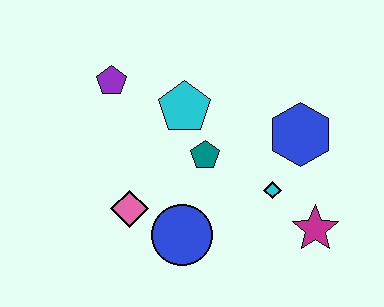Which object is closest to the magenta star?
The cyan diamond is closest to the magenta star.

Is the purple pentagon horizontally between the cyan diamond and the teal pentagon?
No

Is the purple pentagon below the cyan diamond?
No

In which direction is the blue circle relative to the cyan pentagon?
The blue circle is below the cyan pentagon.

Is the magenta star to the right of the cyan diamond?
Yes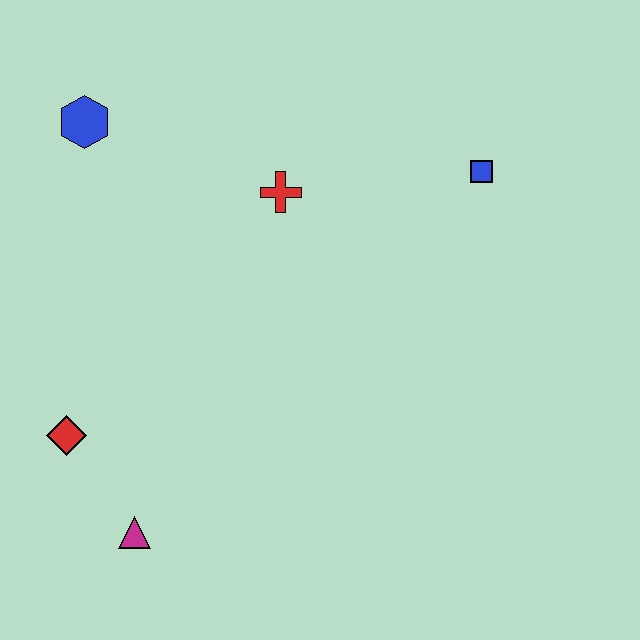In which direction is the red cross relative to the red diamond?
The red cross is above the red diamond.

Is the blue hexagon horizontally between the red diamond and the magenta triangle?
Yes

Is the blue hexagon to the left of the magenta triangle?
Yes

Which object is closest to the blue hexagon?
The red cross is closest to the blue hexagon.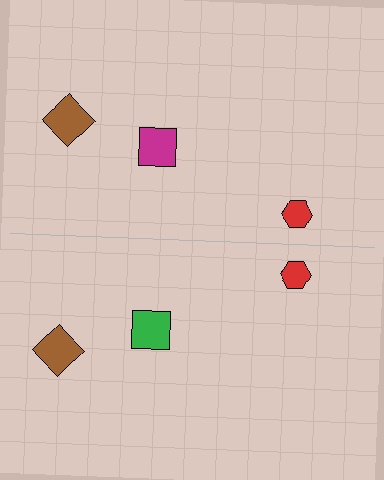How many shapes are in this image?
There are 6 shapes in this image.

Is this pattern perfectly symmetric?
No, the pattern is not perfectly symmetric. The green square on the bottom side breaks the symmetry — its mirror counterpart is magenta.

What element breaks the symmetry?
The green square on the bottom side breaks the symmetry — its mirror counterpart is magenta.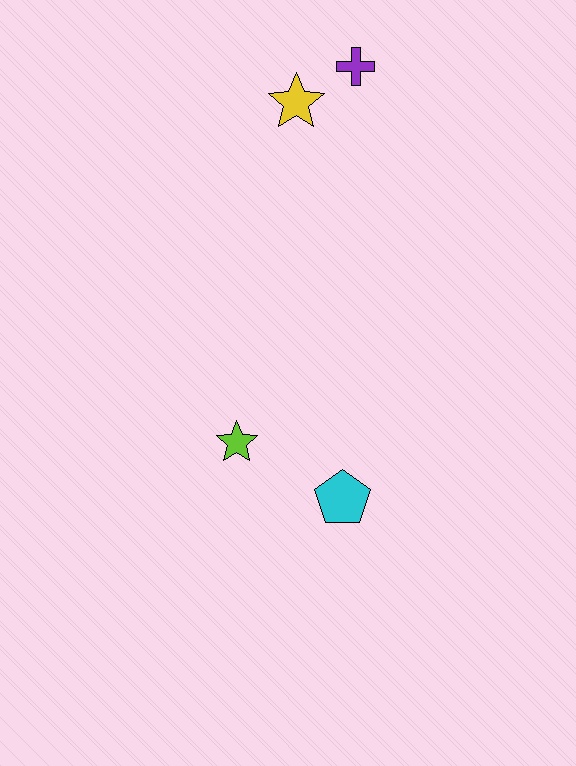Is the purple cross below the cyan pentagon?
No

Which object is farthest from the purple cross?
The cyan pentagon is farthest from the purple cross.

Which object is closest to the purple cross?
The yellow star is closest to the purple cross.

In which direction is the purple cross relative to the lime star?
The purple cross is above the lime star.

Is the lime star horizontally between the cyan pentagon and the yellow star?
No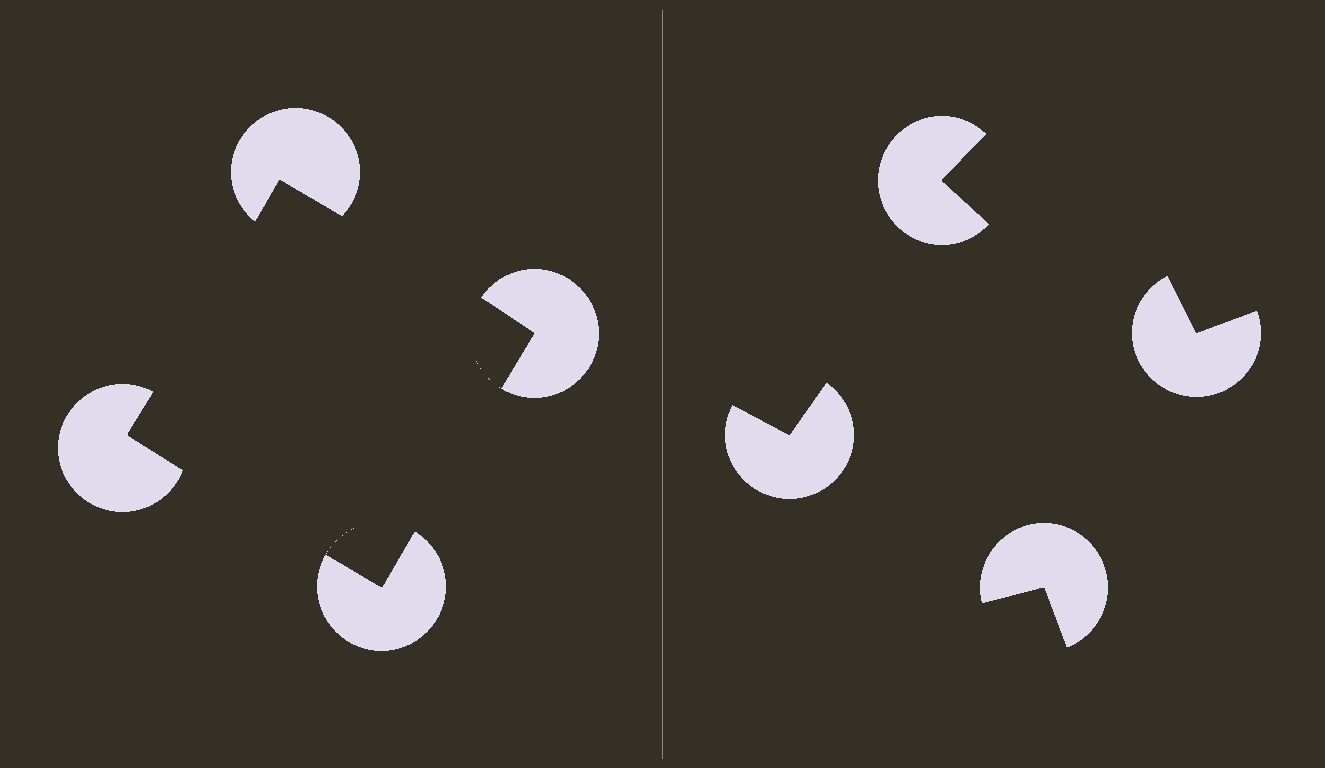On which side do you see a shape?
An illusory square appears on the left side. On the right side the wedge cuts are rotated, so no coherent shape forms.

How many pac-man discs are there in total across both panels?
8 — 4 on each side.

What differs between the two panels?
The pac-man discs are positioned identically on both sides; only the wedge orientations differ. On the left they align to a square; on the right they are misaligned.